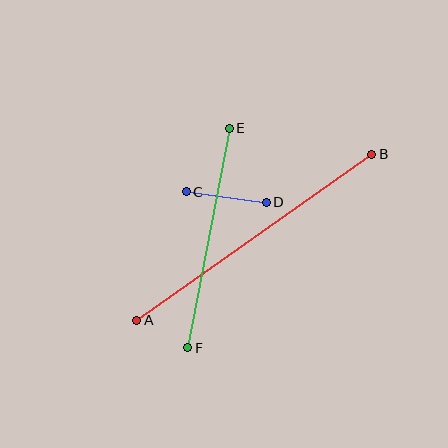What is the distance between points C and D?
The distance is approximately 81 pixels.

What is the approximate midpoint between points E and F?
The midpoint is at approximately (209, 238) pixels.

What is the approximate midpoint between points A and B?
The midpoint is at approximately (254, 237) pixels.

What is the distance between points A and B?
The distance is approximately 288 pixels.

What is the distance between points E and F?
The distance is approximately 223 pixels.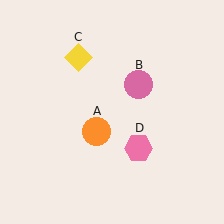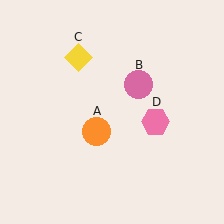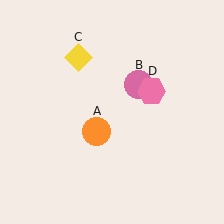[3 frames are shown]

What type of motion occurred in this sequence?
The pink hexagon (object D) rotated counterclockwise around the center of the scene.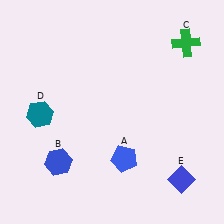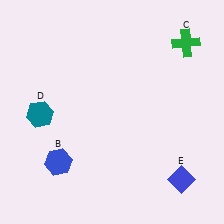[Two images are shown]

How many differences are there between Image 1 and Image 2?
There is 1 difference between the two images.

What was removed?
The blue pentagon (A) was removed in Image 2.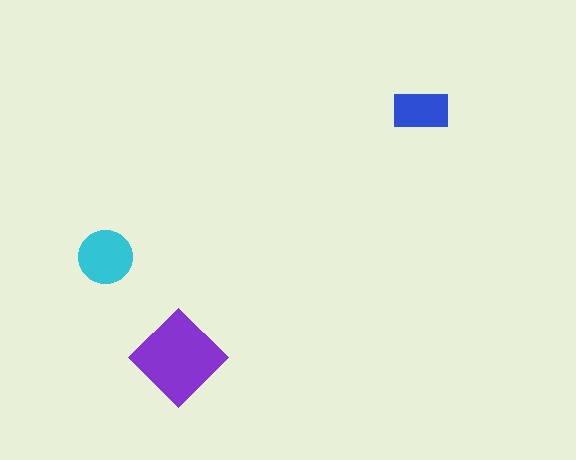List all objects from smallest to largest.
The blue rectangle, the cyan circle, the purple diamond.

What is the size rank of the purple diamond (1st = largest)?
1st.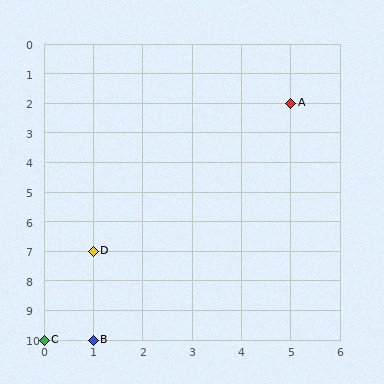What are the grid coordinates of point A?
Point A is at grid coordinates (5, 2).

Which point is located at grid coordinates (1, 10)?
Point B is at (1, 10).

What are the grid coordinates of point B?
Point B is at grid coordinates (1, 10).